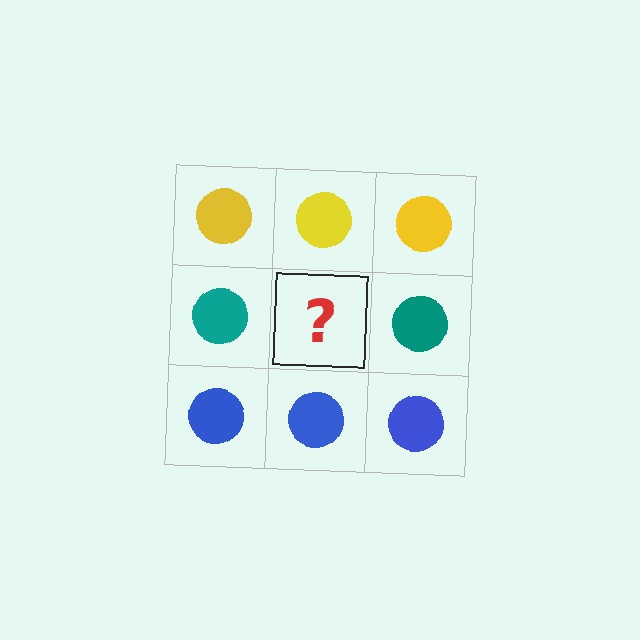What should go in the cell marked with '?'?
The missing cell should contain a teal circle.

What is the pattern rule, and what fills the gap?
The rule is that each row has a consistent color. The gap should be filled with a teal circle.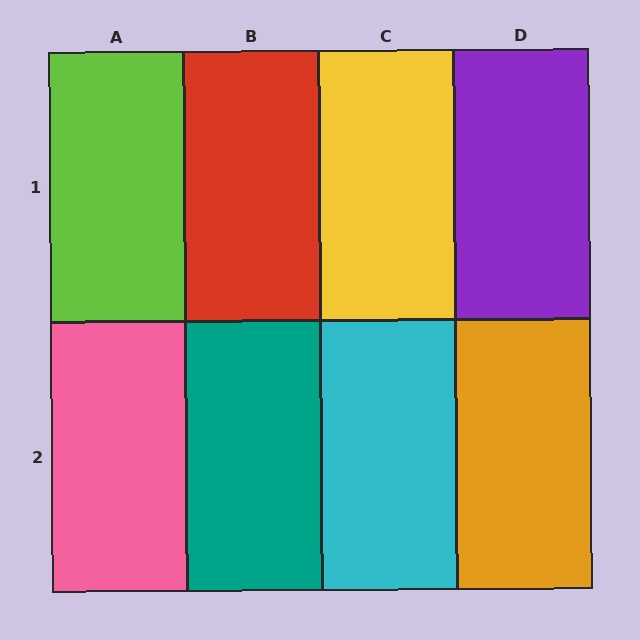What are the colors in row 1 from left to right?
Lime, red, yellow, purple.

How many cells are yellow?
1 cell is yellow.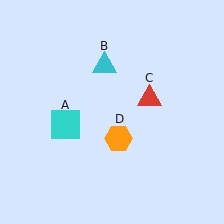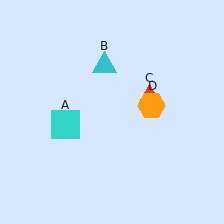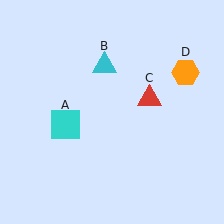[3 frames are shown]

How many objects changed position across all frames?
1 object changed position: orange hexagon (object D).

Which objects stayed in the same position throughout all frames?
Cyan square (object A) and cyan triangle (object B) and red triangle (object C) remained stationary.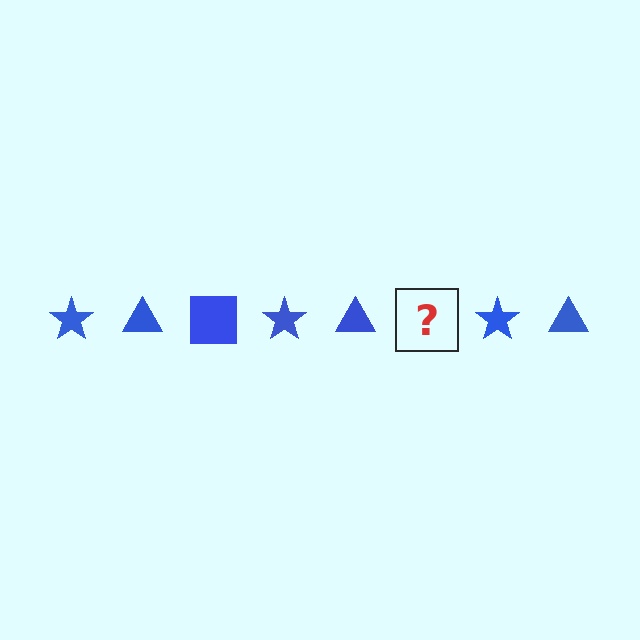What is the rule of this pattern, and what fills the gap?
The rule is that the pattern cycles through star, triangle, square shapes in blue. The gap should be filled with a blue square.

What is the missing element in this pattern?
The missing element is a blue square.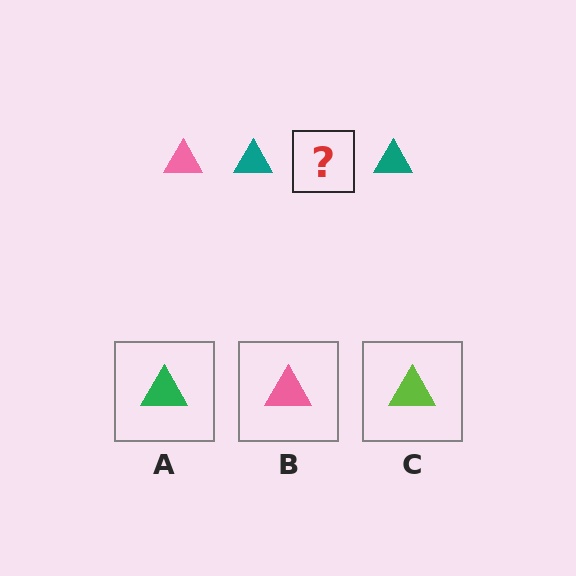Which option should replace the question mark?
Option B.